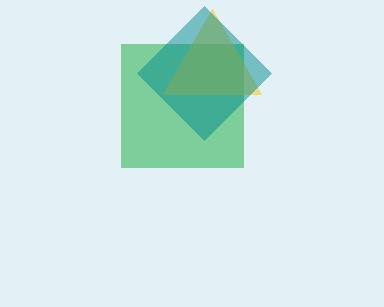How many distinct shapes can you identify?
There are 3 distinct shapes: a green square, a yellow triangle, a teal diamond.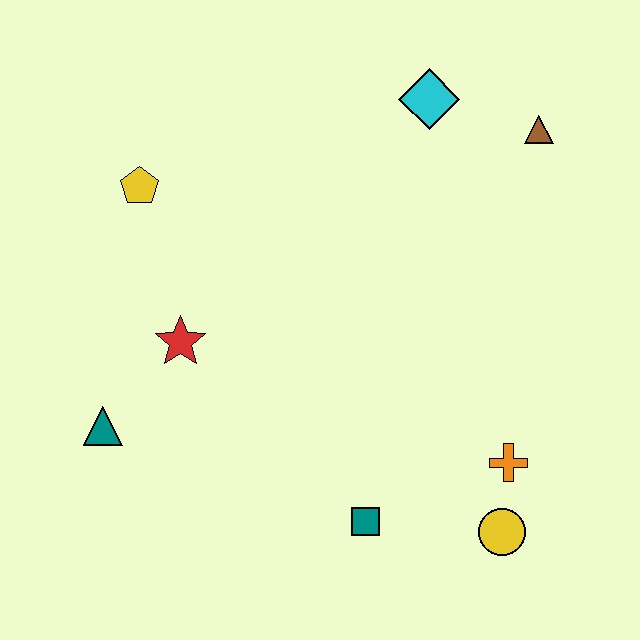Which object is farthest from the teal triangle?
The brown triangle is farthest from the teal triangle.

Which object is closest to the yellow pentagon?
The red star is closest to the yellow pentagon.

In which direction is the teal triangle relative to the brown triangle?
The teal triangle is to the left of the brown triangle.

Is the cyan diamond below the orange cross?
No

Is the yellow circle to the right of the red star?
Yes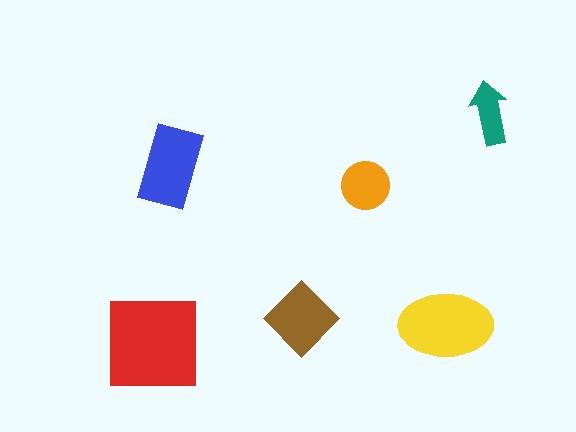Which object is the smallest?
The teal arrow.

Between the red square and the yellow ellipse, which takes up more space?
The red square.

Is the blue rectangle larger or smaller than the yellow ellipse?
Smaller.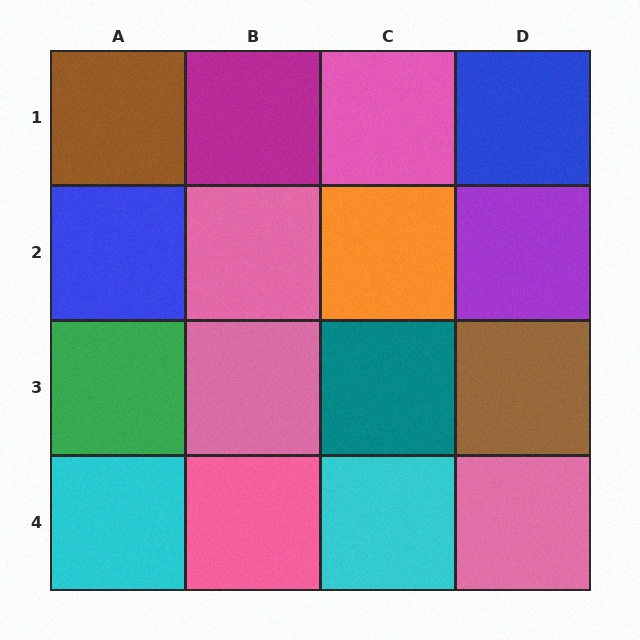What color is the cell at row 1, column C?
Pink.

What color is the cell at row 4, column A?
Cyan.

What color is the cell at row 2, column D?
Purple.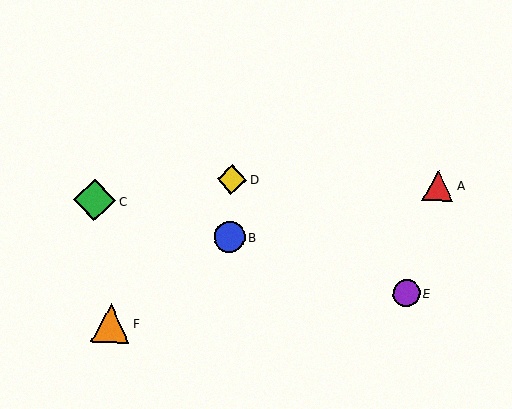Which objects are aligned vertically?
Objects B, D are aligned vertically.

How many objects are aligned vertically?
2 objects (B, D) are aligned vertically.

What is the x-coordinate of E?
Object E is at x≈407.